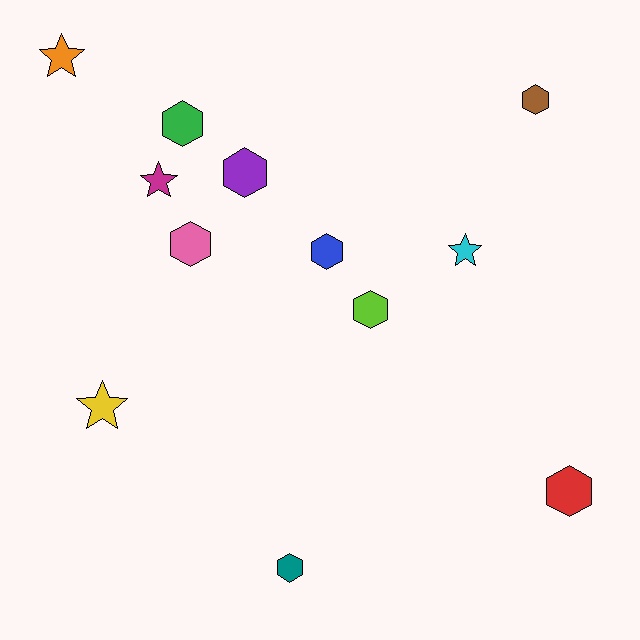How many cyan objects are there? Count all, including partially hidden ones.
There is 1 cyan object.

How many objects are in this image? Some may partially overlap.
There are 12 objects.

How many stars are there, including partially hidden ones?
There are 4 stars.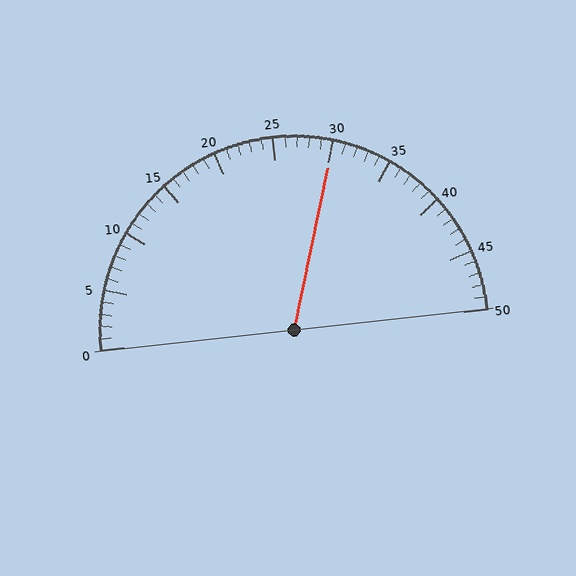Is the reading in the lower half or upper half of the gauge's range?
The reading is in the upper half of the range (0 to 50).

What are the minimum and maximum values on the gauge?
The gauge ranges from 0 to 50.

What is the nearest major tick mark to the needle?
The nearest major tick mark is 30.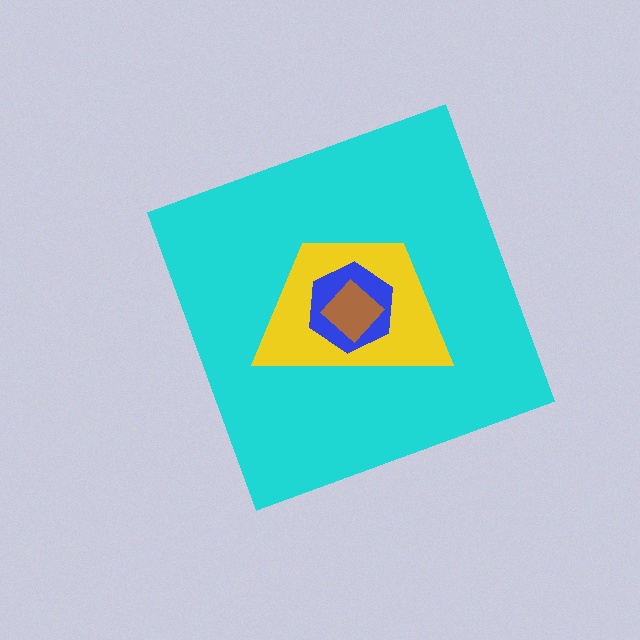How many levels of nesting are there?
4.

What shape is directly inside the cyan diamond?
The yellow trapezoid.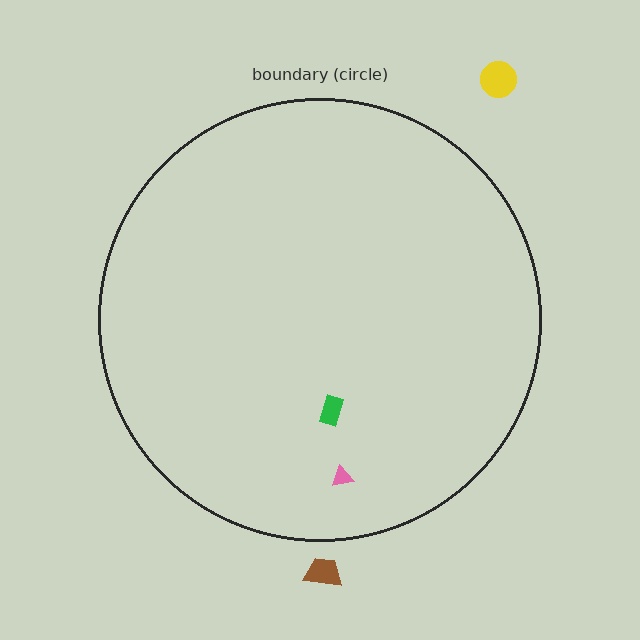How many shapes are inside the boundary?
2 inside, 2 outside.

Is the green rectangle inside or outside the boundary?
Inside.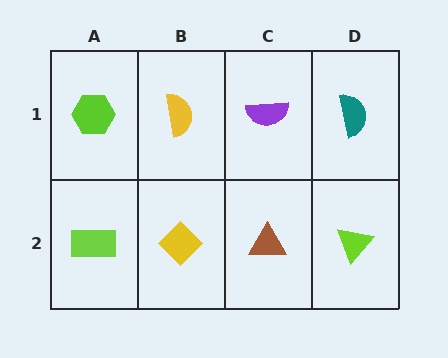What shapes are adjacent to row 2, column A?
A lime hexagon (row 1, column A), a yellow diamond (row 2, column B).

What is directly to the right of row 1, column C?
A teal semicircle.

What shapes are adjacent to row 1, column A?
A lime rectangle (row 2, column A), a yellow semicircle (row 1, column B).